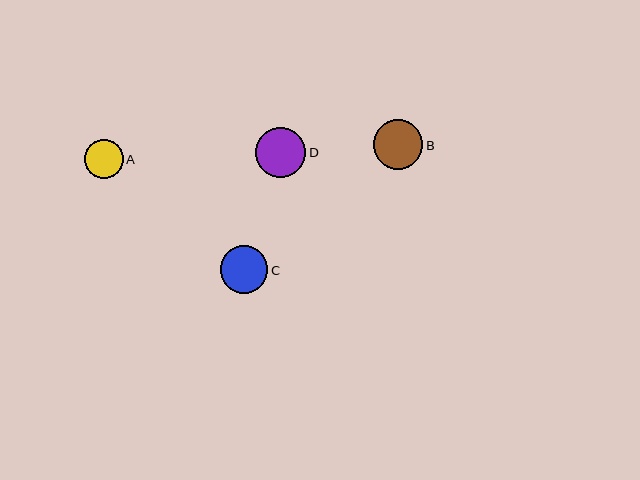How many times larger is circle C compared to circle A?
Circle C is approximately 1.2 times the size of circle A.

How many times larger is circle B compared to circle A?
Circle B is approximately 1.3 times the size of circle A.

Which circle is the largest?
Circle D is the largest with a size of approximately 50 pixels.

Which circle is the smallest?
Circle A is the smallest with a size of approximately 39 pixels.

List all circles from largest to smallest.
From largest to smallest: D, B, C, A.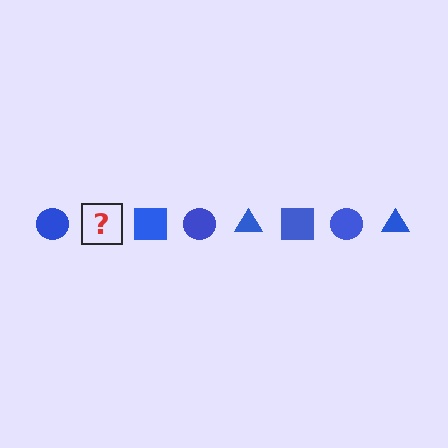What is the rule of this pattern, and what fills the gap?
The rule is that the pattern cycles through circle, triangle, square shapes in blue. The gap should be filled with a blue triangle.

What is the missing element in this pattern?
The missing element is a blue triangle.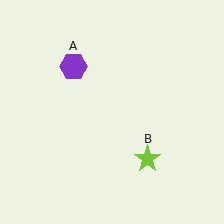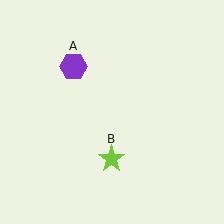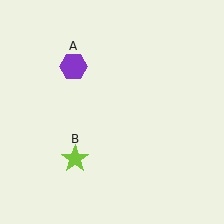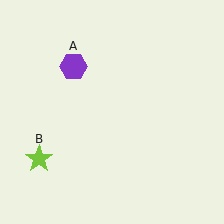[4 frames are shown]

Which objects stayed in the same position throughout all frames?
Purple hexagon (object A) remained stationary.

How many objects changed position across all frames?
1 object changed position: lime star (object B).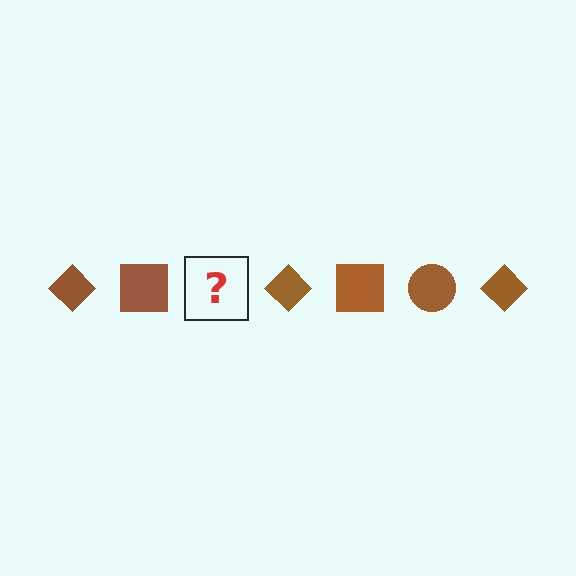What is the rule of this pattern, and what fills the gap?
The rule is that the pattern cycles through diamond, square, circle shapes in brown. The gap should be filled with a brown circle.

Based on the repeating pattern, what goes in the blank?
The blank should be a brown circle.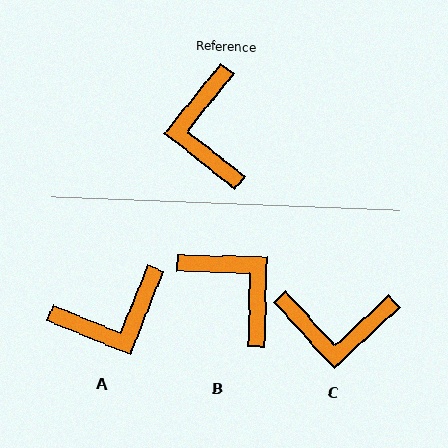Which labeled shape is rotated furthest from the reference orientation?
B, about 143 degrees away.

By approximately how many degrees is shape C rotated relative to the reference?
Approximately 81 degrees counter-clockwise.